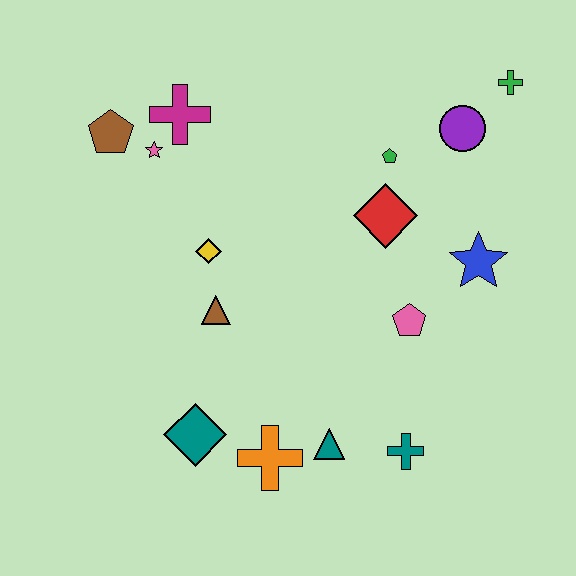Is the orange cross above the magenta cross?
No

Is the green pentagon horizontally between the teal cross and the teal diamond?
Yes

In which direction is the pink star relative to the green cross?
The pink star is to the left of the green cross.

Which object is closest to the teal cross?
The teal triangle is closest to the teal cross.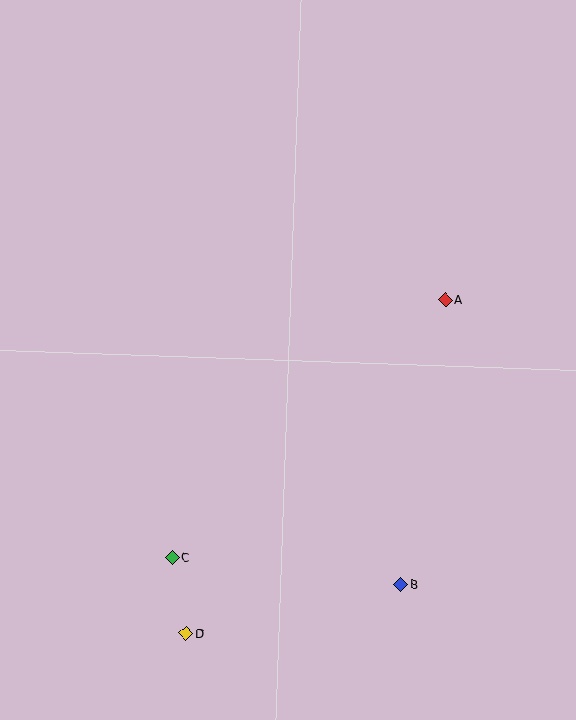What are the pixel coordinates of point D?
Point D is at (186, 633).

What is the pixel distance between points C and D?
The distance between C and D is 77 pixels.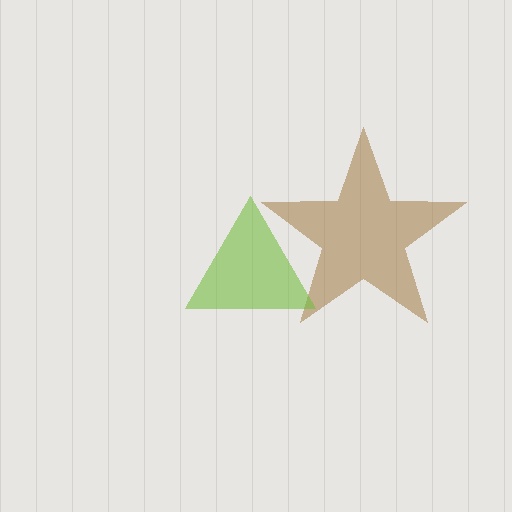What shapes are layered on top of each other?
The layered shapes are: a brown star, a lime triangle.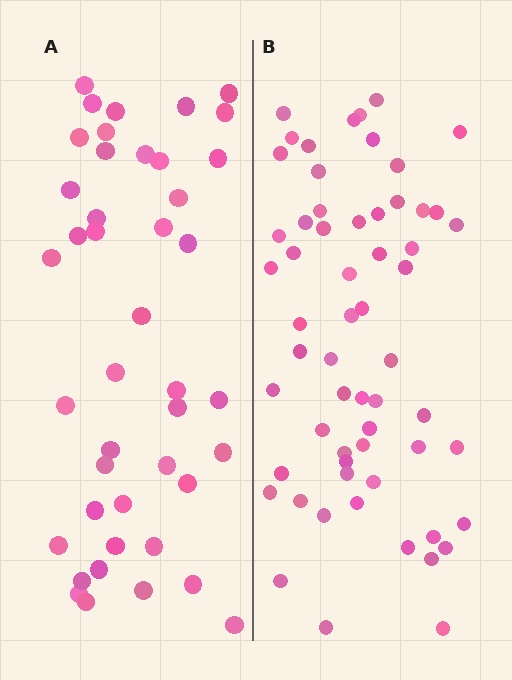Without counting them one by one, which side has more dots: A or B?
Region B (the right region) has more dots.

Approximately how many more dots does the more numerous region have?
Region B has approximately 15 more dots than region A.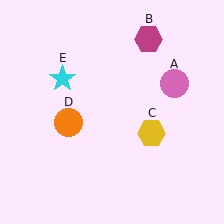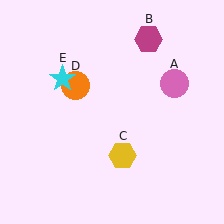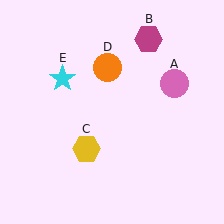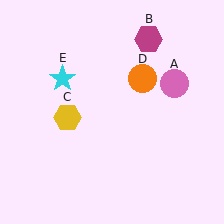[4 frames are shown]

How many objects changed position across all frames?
2 objects changed position: yellow hexagon (object C), orange circle (object D).